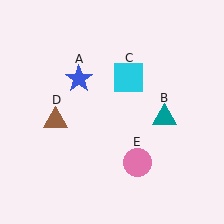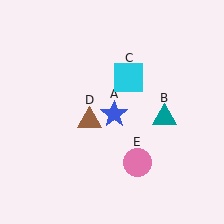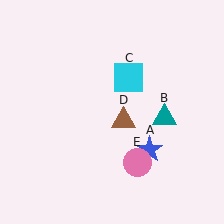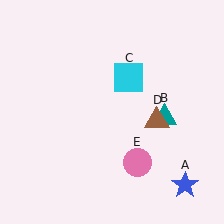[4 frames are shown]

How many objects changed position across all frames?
2 objects changed position: blue star (object A), brown triangle (object D).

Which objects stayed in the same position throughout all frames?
Teal triangle (object B) and cyan square (object C) and pink circle (object E) remained stationary.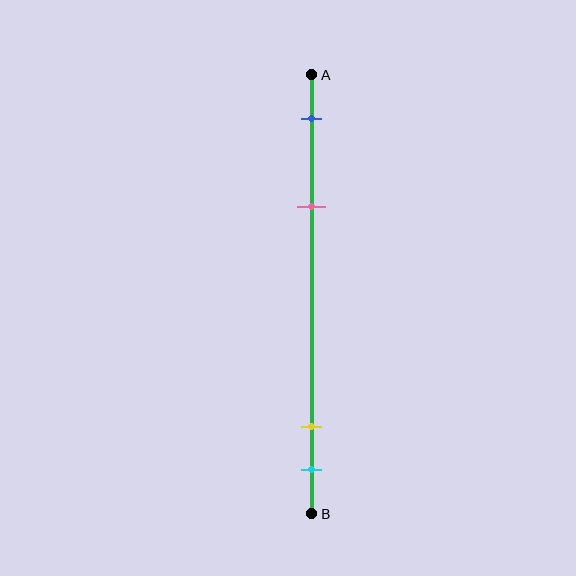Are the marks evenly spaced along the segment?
No, the marks are not evenly spaced.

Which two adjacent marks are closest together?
The yellow and cyan marks are the closest adjacent pair.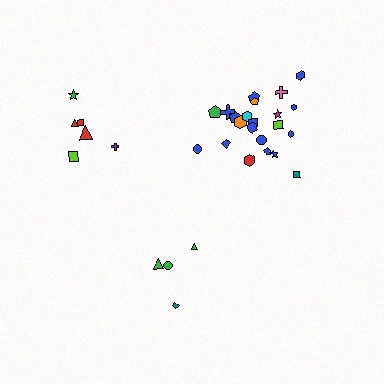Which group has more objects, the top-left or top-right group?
The top-right group.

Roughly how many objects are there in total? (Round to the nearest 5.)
Roughly 30 objects in total.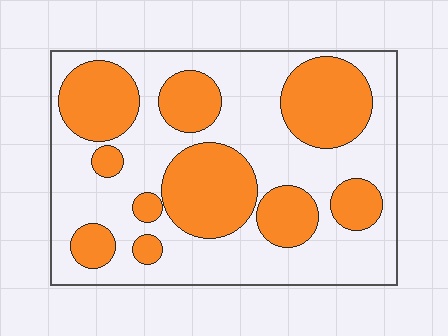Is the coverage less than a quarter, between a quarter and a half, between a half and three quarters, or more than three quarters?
Between a quarter and a half.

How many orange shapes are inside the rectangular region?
10.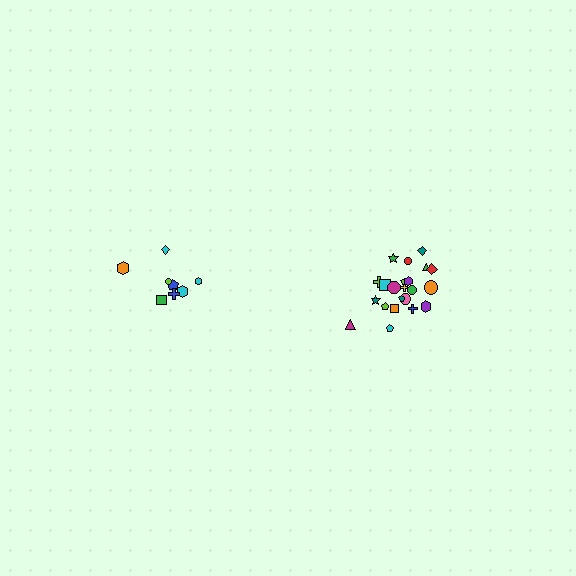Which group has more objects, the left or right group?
The right group.